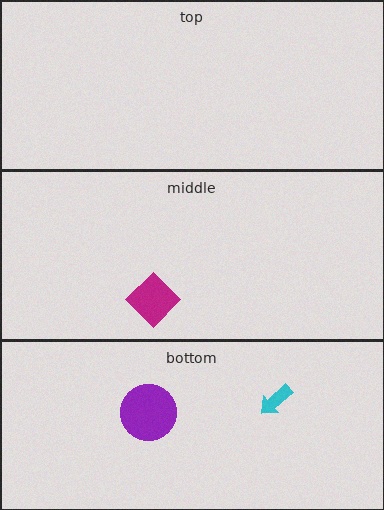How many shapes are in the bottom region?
2.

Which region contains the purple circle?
The bottom region.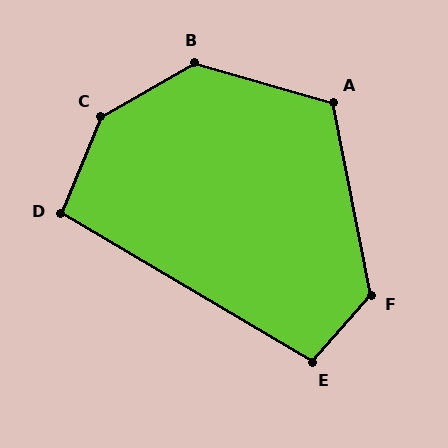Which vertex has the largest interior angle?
C, at approximately 142 degrees.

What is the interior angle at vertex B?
Approximately 134 degrees (obtuse).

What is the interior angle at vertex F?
Approximately 127 degrees (obtuse).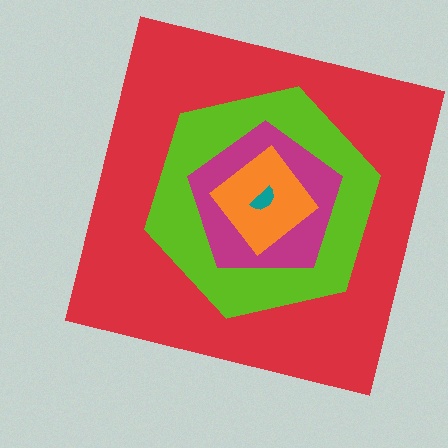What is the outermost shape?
The red square.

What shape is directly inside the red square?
The lime hexagon.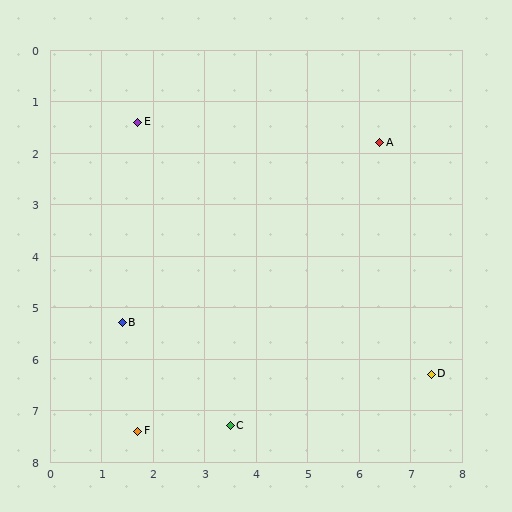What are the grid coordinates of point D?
Point D is at approximately (7.4, 6.3).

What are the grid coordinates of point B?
Point B is at approximately (1.4, 5.3).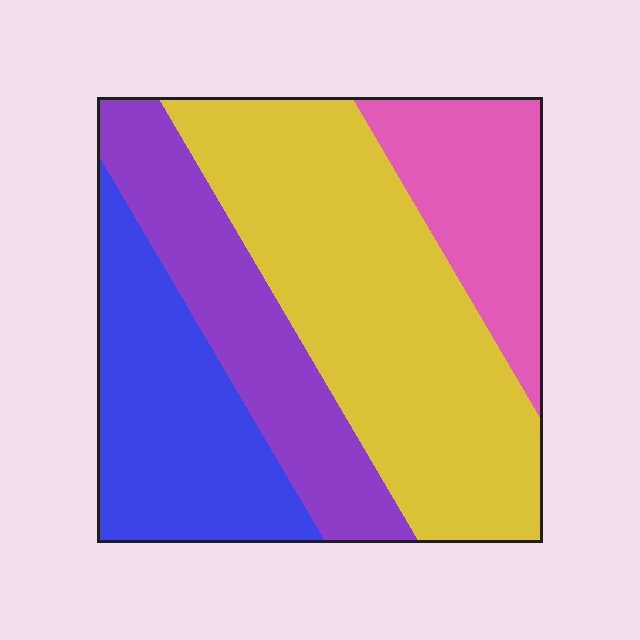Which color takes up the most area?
Yellow, at roughly 40%.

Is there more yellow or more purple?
Yellow.